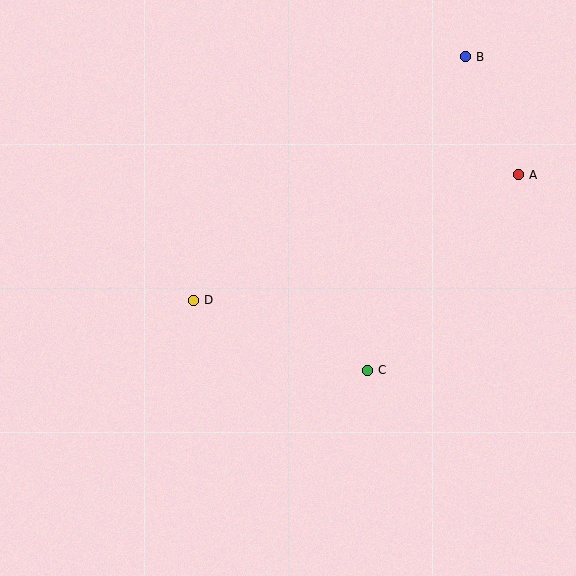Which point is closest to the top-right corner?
Point B is closest to the top-right corner.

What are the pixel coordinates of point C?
Point C is at (368, 370).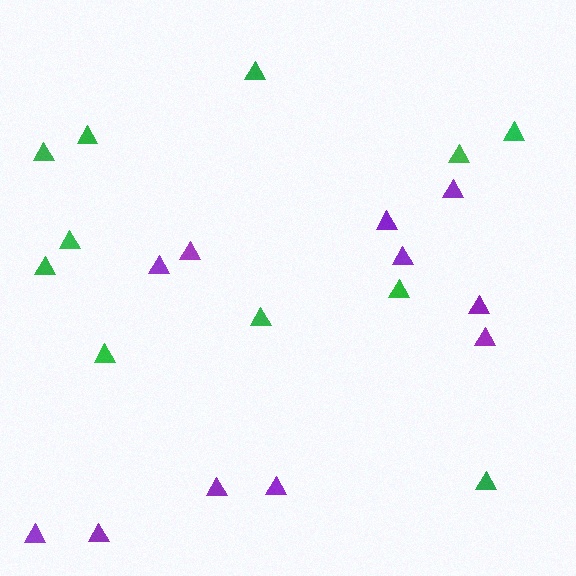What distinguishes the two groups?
There are 2 groups: one group of green triangles (11) and one group of purple triangles (11).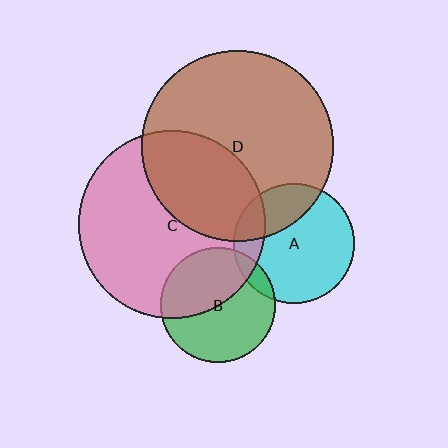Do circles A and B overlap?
Yes.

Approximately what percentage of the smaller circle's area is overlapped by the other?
Approximately 10%.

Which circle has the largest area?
Circle D (brown).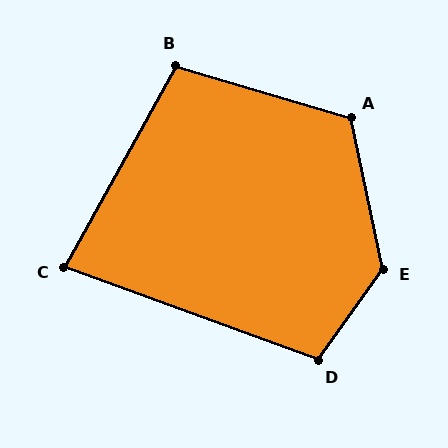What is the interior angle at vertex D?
Approximately 106 degrees (obtuse).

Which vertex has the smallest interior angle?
C, at approximately 81 degrees.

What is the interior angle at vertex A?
Approximately 119 degrees (obtuse).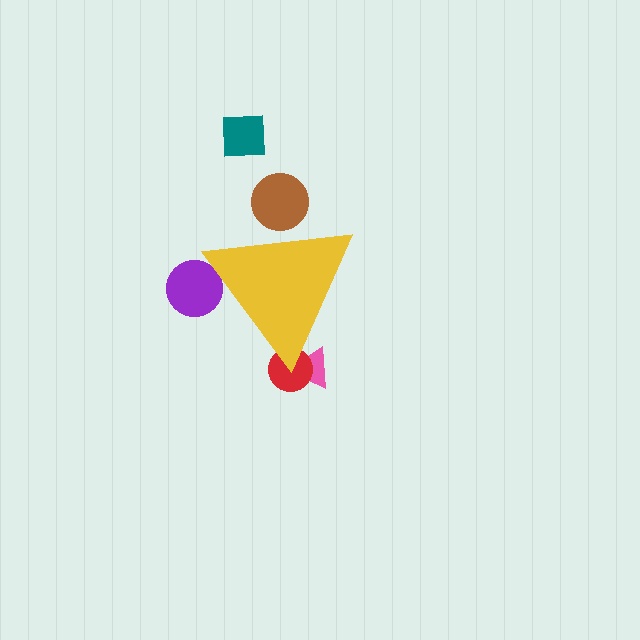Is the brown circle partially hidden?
Yes, the brown circle is partially hidden behind the yellow triangle.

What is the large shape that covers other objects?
A yellow triangle.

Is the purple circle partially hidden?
Yes, the purple circle is partially hidden behind the yellow triangle.